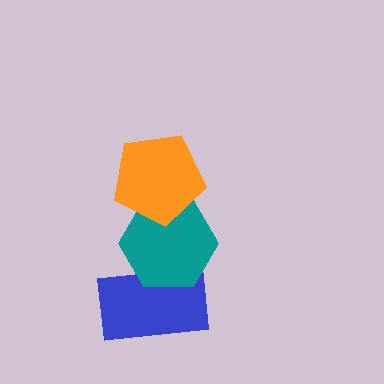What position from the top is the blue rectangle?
The blue rectangle is 3rd from the top.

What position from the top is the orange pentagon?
The orange pentagon is 1st from the top.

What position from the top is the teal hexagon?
The teal hexagon is 2nd from the top.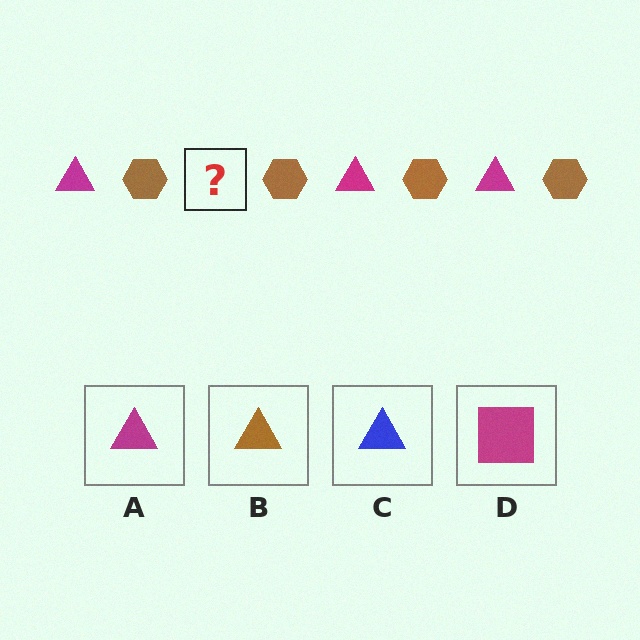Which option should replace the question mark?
Option A.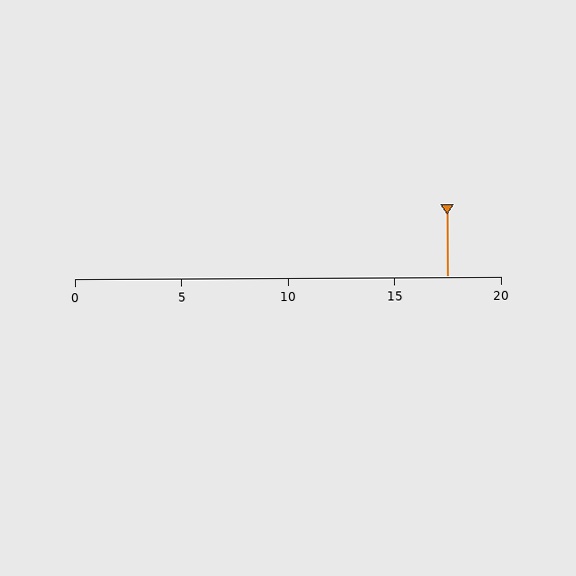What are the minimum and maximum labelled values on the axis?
The axis runs from 0 to 20.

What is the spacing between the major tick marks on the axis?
The major ticks are spaced 5 apart.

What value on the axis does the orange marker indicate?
The marker indicates approximately 17.5.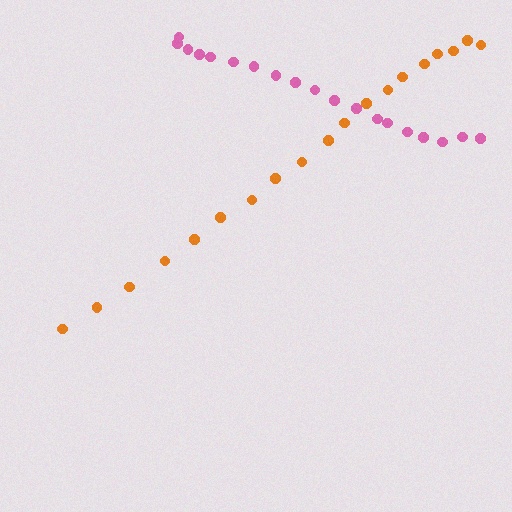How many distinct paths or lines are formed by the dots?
There are 2 distinct paths.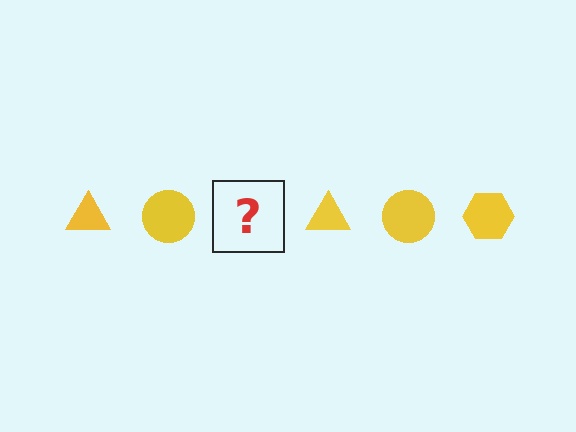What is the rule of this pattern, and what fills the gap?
The rule is that the pattern cycles through triangle, circle, hexagon shapes in yellow. The gap should be filled with a yellow hexagon.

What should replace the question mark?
The question mark should be replaced with a yellow hexagon.